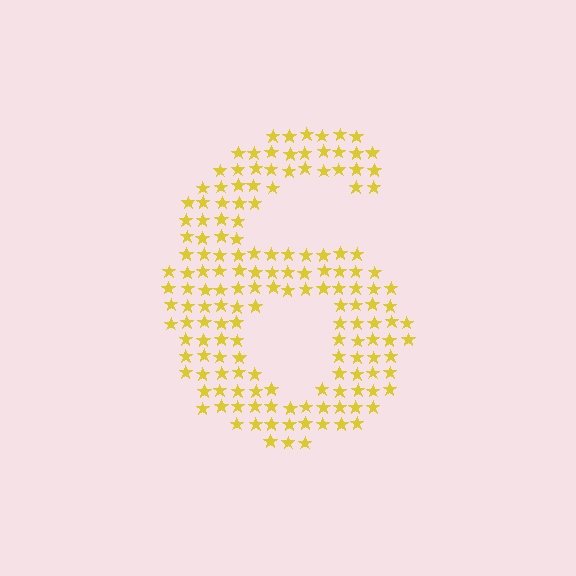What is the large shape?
The large shape is the digit 6.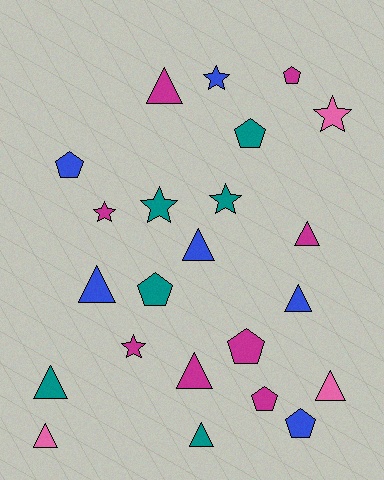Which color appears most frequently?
Magenta, with 8 objects.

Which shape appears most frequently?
Triangle, with 10 objects.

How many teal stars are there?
There are 2 teal stars.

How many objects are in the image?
There are 23 objects.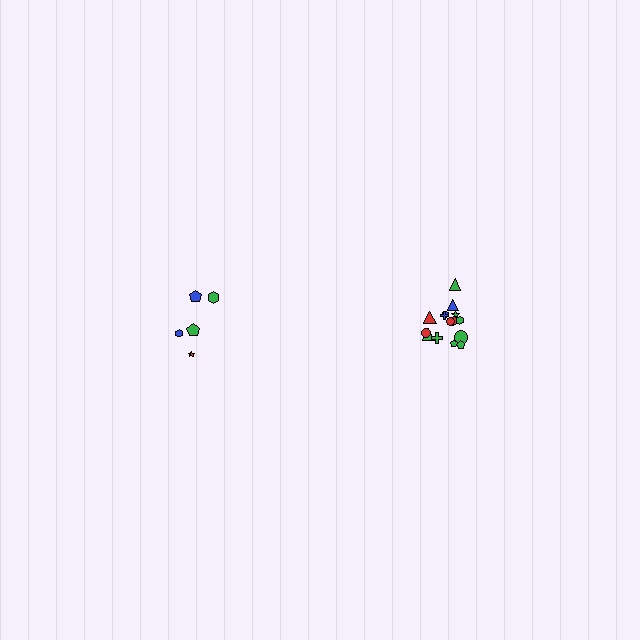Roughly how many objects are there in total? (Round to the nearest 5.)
Roughly 20 objects in total.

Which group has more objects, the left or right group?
The right group.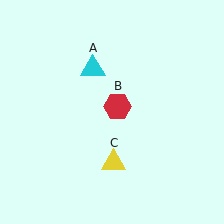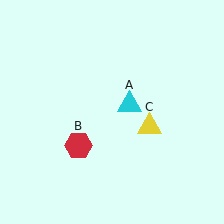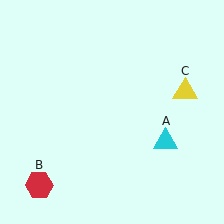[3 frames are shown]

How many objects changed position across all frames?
3 objects changed position: cyan triangle (object A), red hexagon (object B), yellow triangle (object C).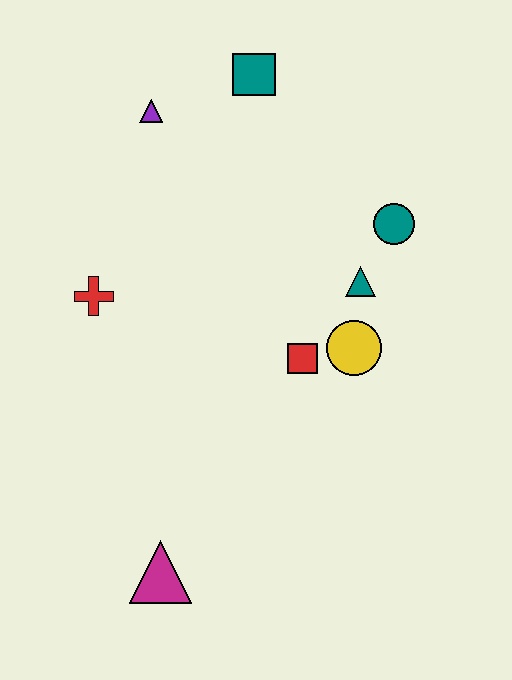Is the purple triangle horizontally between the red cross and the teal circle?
Yes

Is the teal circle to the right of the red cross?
Yes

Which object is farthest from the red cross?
The teal circle is farthest from the red cross.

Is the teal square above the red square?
Yes